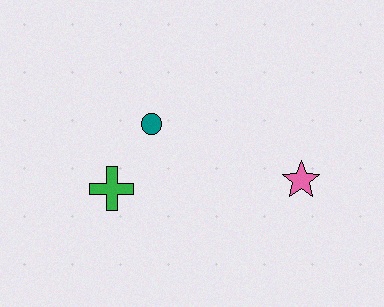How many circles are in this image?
There is 1 circle.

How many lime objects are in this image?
There are no lime objects.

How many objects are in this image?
There are 3 objects.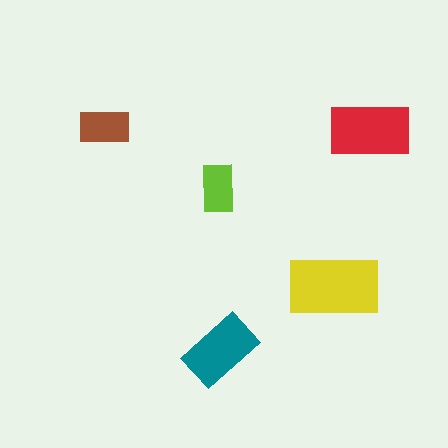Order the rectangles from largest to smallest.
the yellow one, the red one, the teal one, the brown one, the lime one.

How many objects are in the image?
There are 5 objects in the image.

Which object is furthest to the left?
The brown rectangle is leftmost.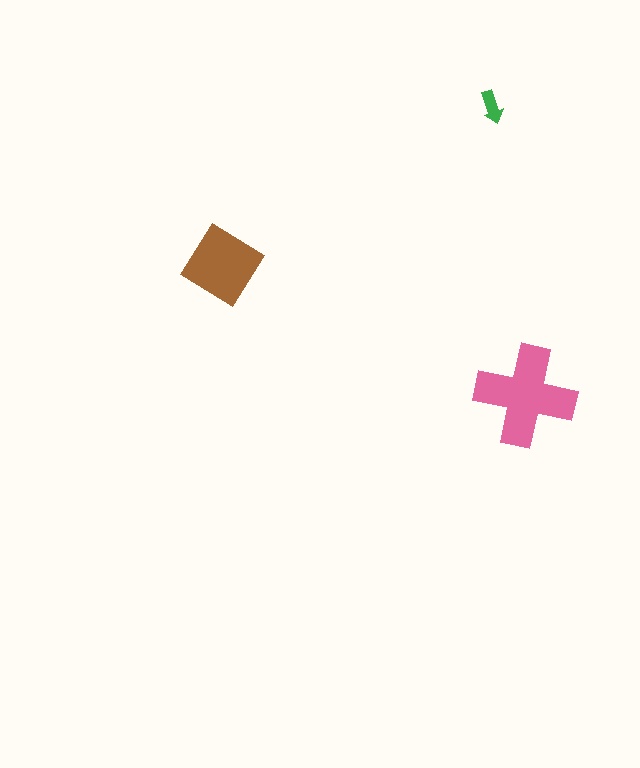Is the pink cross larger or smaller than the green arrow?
Larger.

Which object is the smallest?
The green arrow.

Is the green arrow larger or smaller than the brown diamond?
Smaller.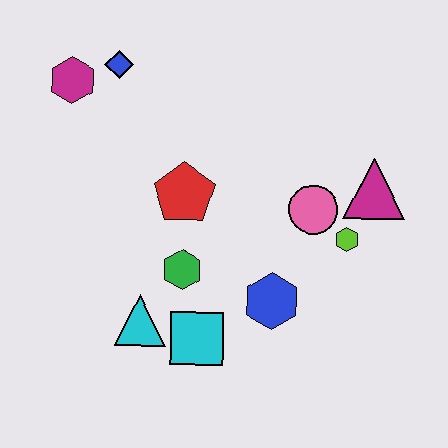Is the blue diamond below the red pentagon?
No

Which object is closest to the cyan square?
The cyan triangle is closest to the cyan square.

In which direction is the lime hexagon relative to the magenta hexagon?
The lime hexagon is to the right of the magenta hexagon.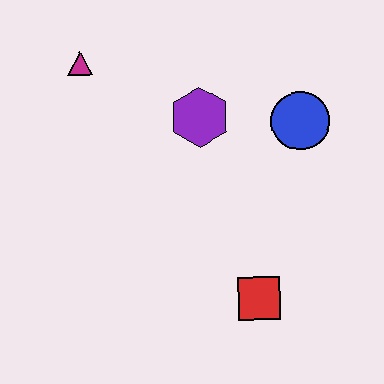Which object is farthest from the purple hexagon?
The red square is farthest from the purple hexagon.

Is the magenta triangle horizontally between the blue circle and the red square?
No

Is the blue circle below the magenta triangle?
Yes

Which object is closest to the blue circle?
The purple hexagon is closest to the blue circle.